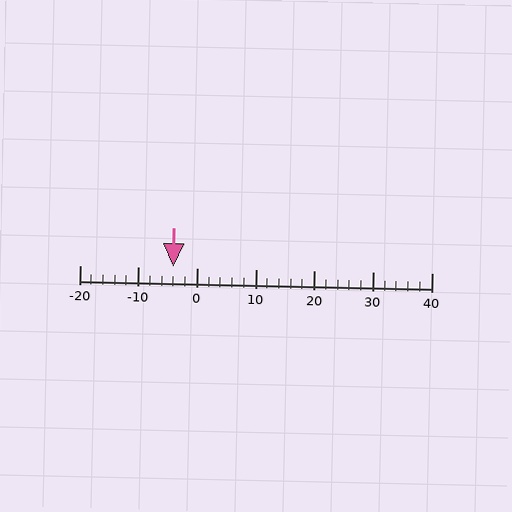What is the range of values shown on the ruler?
The ruler shows values from -20 to 40.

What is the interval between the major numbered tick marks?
The major tick marks are spaced 10 units apart.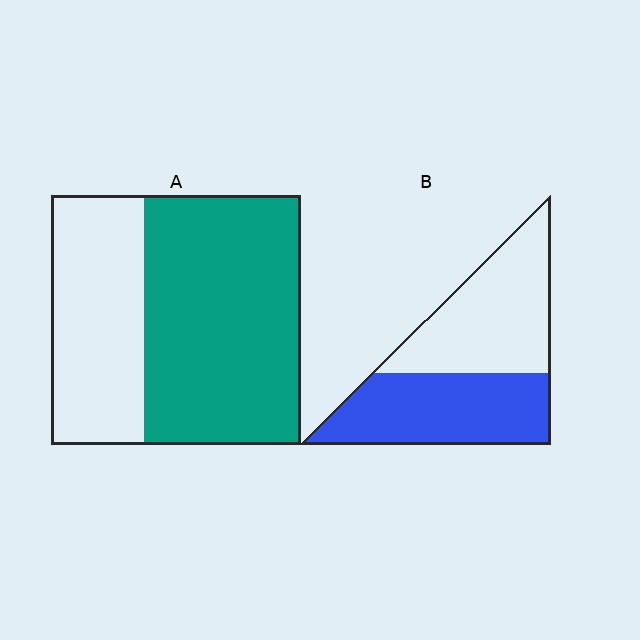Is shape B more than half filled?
Roughly half.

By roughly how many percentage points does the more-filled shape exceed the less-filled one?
By roughly 15 percentage points (A over B).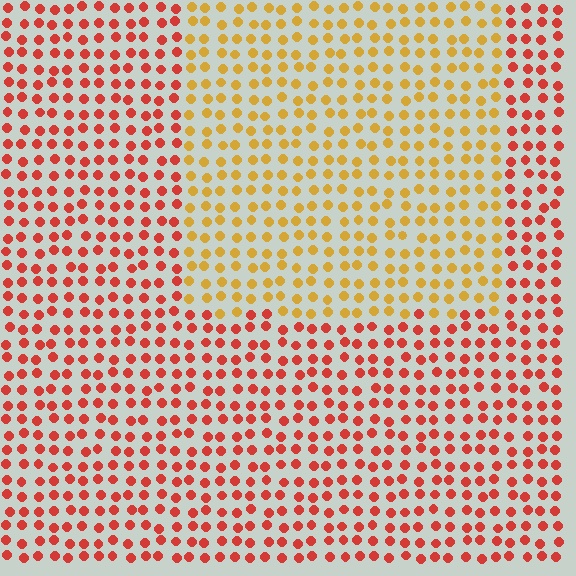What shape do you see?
I see a rectangle.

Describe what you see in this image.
The image is filled with small red elements in a uniform arrangement. A rectangle-shaped region is visible where the elements are tinted to a slightly different hue, forming a subtle color boundary.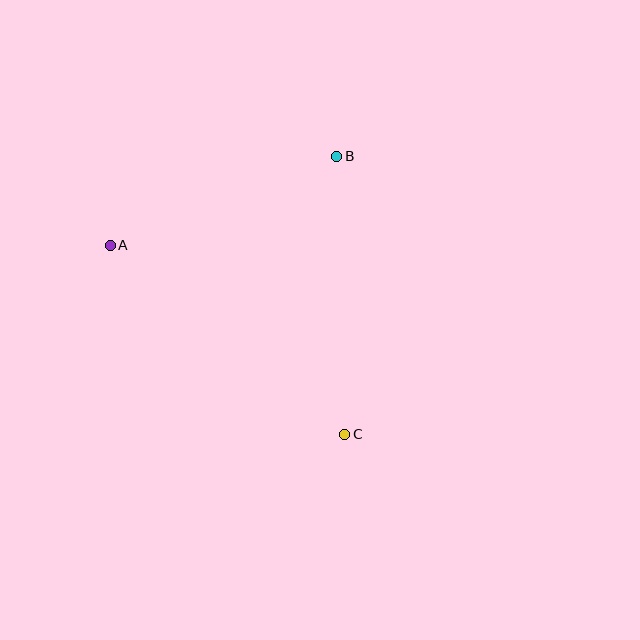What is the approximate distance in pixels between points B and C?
The distance between B and C is approximately 278 pixels.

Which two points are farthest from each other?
Points A and C are farthest from each other.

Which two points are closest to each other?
Points A and B are closest to each other.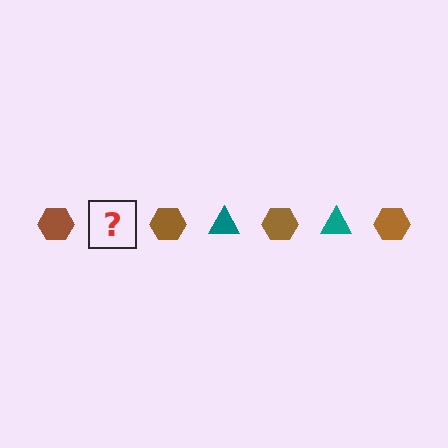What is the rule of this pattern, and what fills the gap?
The rule is that the pattern alternates between brown hexagon and teal triangle. The gap should be filled with a teal triangle.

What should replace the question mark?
The question mark should be replaced with a teal triangle.